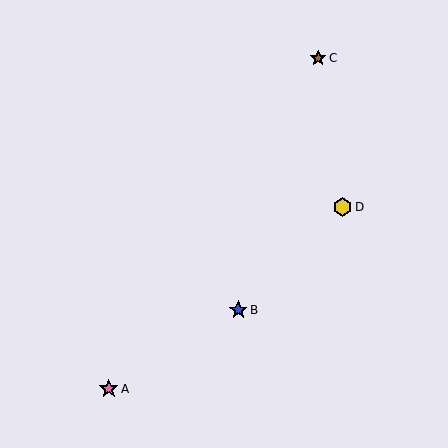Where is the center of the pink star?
The center of the pink star is at (109, 389).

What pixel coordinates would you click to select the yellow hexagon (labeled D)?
Click at (342, 207) to select the yellow hexagon D.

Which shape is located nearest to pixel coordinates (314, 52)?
The brown star (labeled C) at (318, 58) is nearest to that location.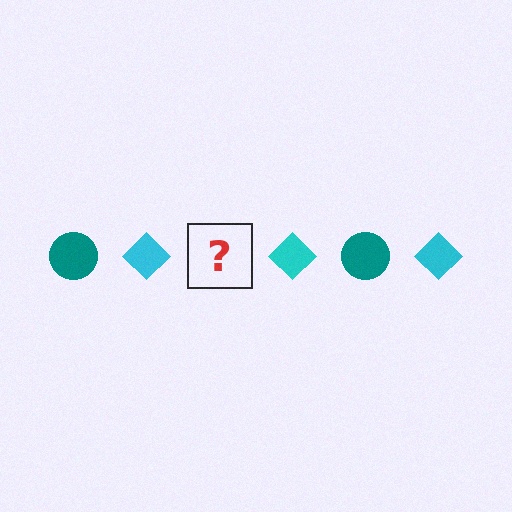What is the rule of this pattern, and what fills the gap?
The rule is that the pattern alternates between teal circle and cyan diamond. The gap should be filled with a teal circle.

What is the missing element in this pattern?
The missing element is a teal circle.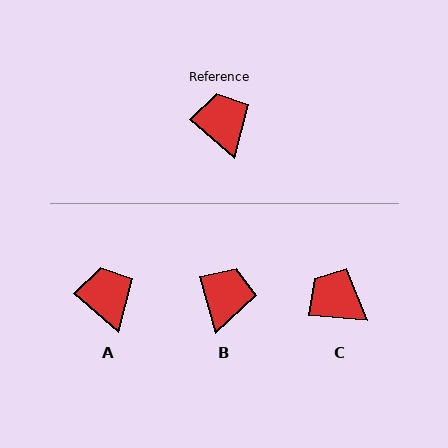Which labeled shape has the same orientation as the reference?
A.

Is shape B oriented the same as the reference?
No, it is off by about 33 degrees.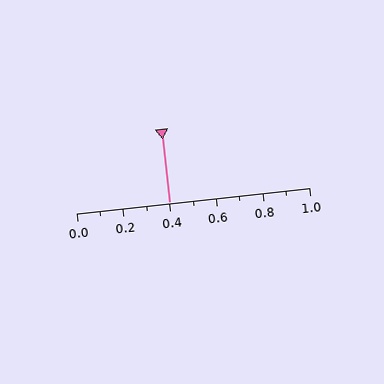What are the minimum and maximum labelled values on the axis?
The axis runs from 0.0 to 1.0.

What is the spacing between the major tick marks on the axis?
The major ticks are spaced 0.2 apart.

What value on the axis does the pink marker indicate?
The marker indicates approximately 0.4.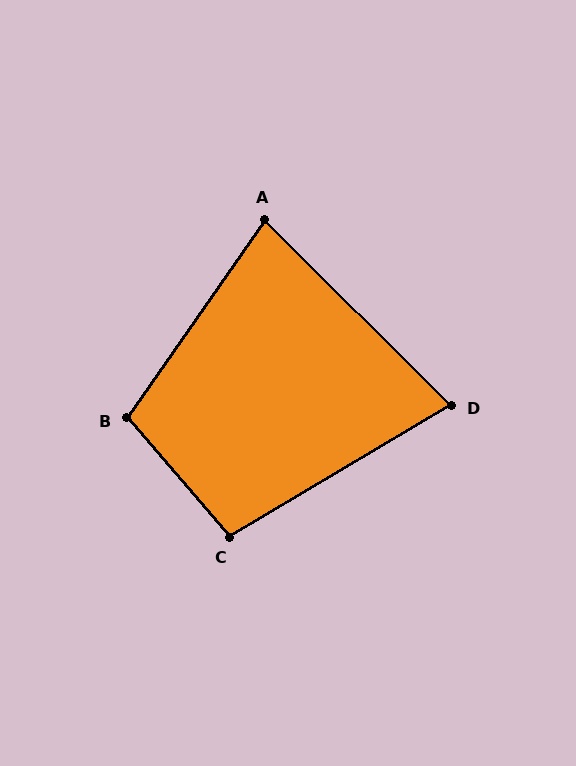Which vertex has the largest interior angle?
B, at approximately 104 degrees.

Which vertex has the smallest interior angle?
D, at approximately 76 degrees.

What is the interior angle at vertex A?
Approximately 80 degrees (acute).